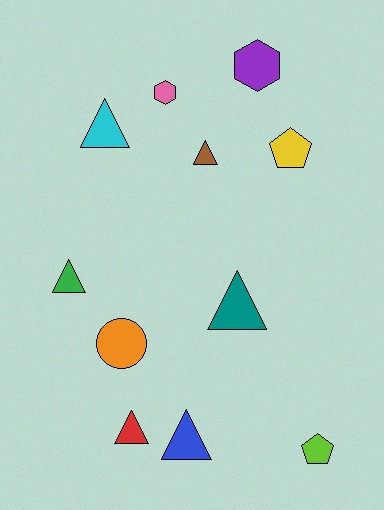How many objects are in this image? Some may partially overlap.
There are 11 objects.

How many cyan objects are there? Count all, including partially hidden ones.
There is 1 cyan object.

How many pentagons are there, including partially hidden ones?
There are 2 pentagons.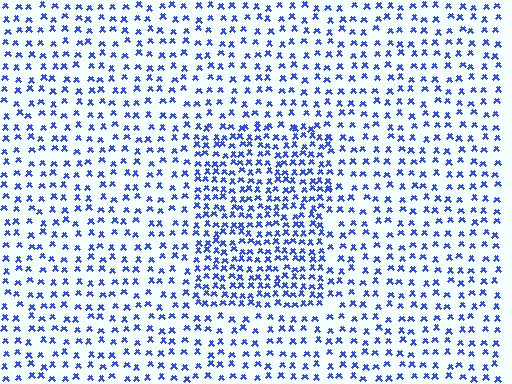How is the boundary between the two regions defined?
The boundary is defined by a change in element density (approximately 1.9x ratio). All elements are the same color, size, and shape.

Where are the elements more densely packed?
The elements are more densely packed inside the rectangle boundary.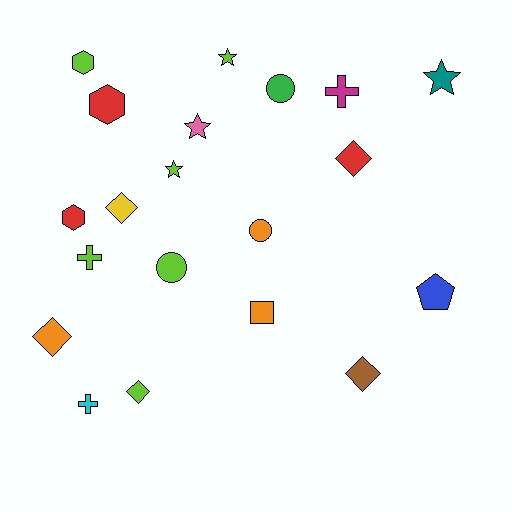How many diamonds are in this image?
There are 5 diamonds.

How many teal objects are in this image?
There is 1 teal object.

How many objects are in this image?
There are 20 objects.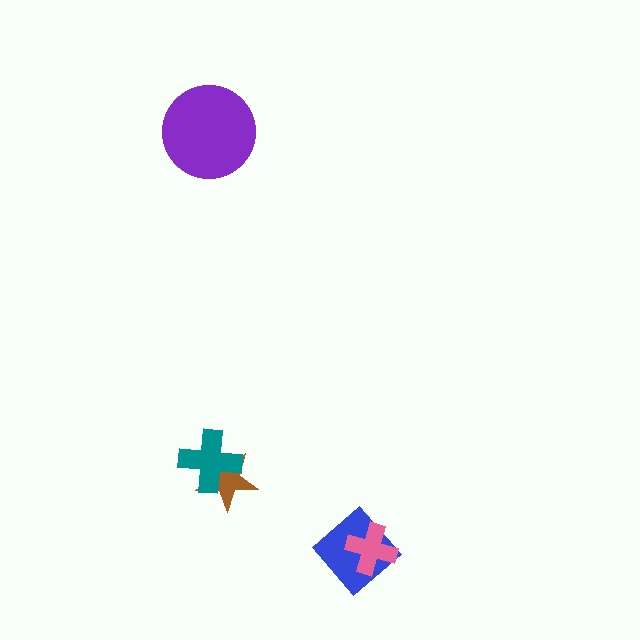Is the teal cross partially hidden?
No, no other shape covers it.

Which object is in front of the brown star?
The teal cross is in front of the brown star.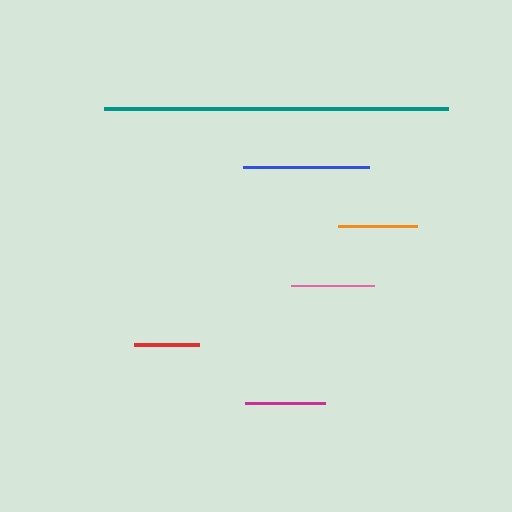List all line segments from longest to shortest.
From longest to shortest: teal, blue, pink, magenta, orange, red.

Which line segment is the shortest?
The red line is the shortest at approximately 66 pixels.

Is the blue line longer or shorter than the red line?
The blue line is longer than the red line.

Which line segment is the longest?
The teal line is the longest at approximately 344 pixels.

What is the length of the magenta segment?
The magenta segment is approximately 80 pixels long.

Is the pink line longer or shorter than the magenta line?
The pink line is longer than the magenta line.